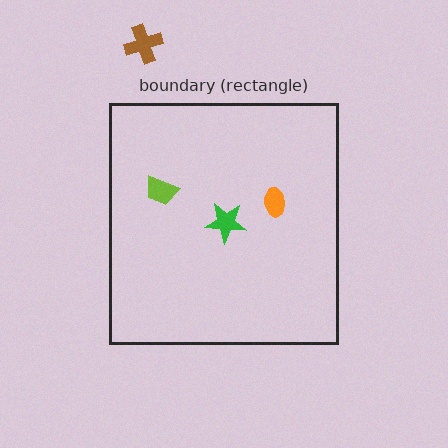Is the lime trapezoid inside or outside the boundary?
Inside.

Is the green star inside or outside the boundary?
Inside.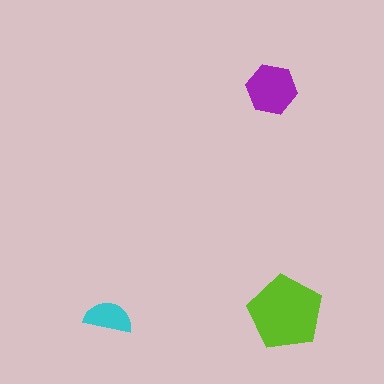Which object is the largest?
The lime pentagon.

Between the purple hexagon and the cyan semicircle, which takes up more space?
The purple hexagon.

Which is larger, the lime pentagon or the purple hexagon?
The lime pentagon.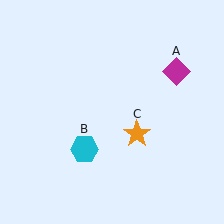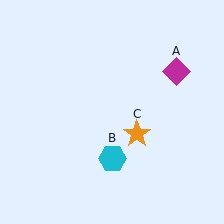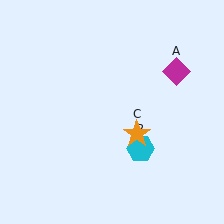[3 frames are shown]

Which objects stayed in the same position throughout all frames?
Magenta diamond (object A) and orange star (object C) remained stationary.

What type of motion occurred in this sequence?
The cyan hexagon (object B) rotated counterclockwise around the center of the scene.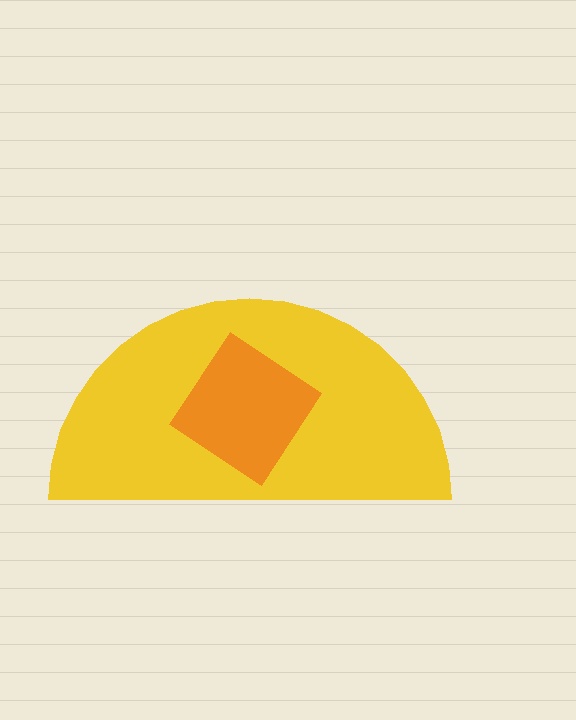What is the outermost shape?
The yellow semicircle.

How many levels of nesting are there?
2.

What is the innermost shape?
The orange diamond.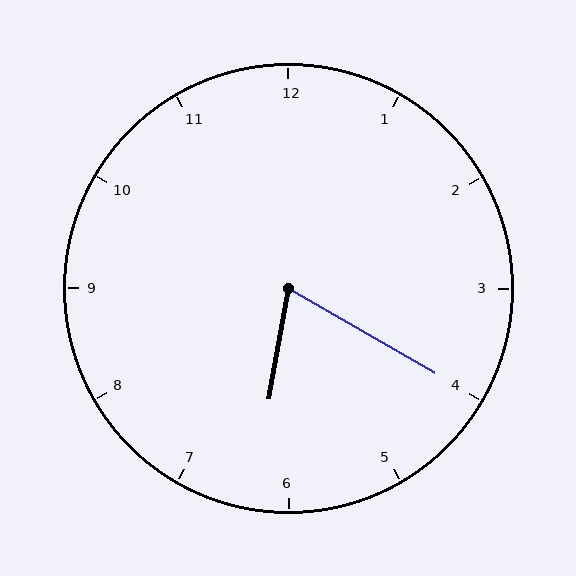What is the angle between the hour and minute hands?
Approximately 70 degrees.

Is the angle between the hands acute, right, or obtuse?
It is acute.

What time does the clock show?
6:20.